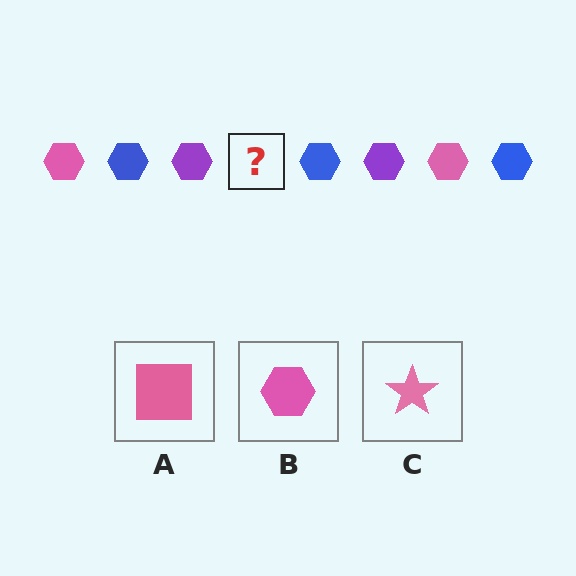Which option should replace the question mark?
Option B.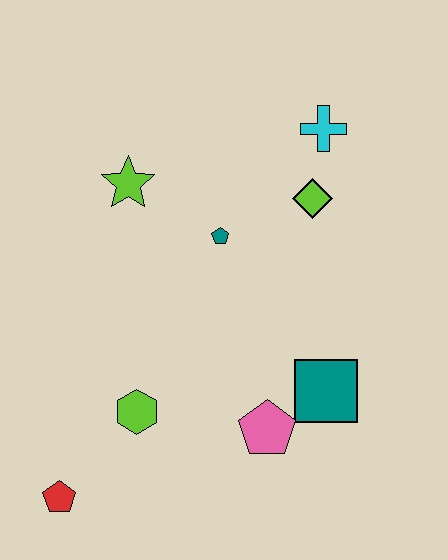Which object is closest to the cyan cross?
The lime diamond is closest to the cyan cross.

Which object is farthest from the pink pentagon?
The cyan cross is farthest from the pink pentagon.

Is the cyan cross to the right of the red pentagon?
Yes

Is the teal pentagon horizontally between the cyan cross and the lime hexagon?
Yes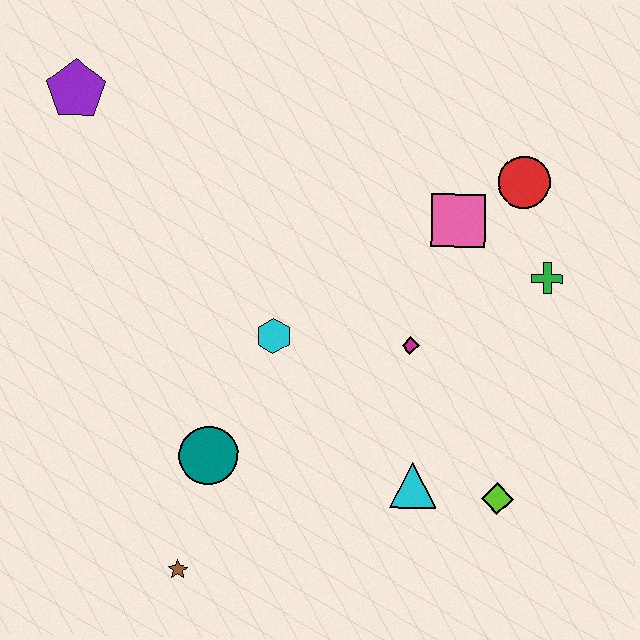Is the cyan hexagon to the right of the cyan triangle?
No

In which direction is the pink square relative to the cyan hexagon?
The pink square is to the right of the cyan hexagon.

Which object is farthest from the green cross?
The purple pentagon is farthest from the green cross.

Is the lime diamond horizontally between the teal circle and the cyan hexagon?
No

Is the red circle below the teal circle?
No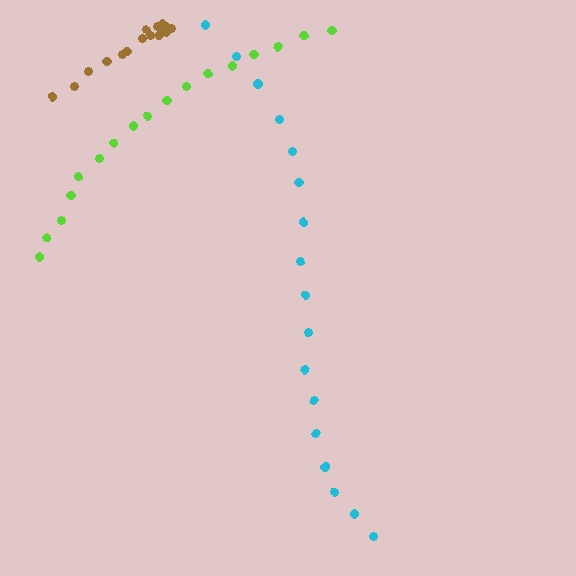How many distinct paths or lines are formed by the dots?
There are 3 distinct paths.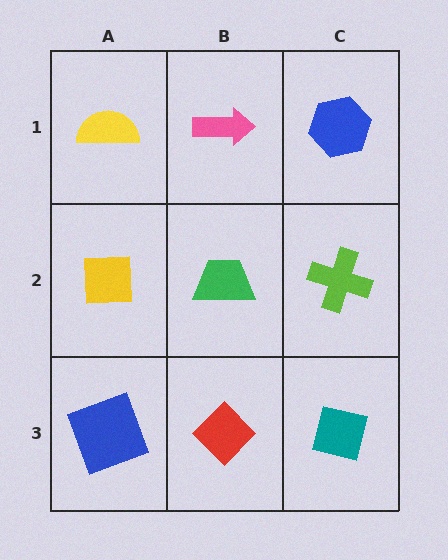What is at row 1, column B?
A pink arrow.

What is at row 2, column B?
A green trapezoid.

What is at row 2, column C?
A lime cross.